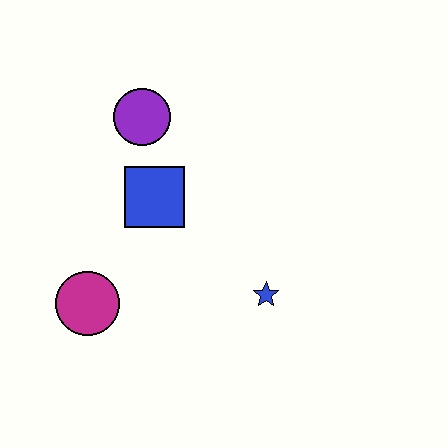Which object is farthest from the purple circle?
The blue star is farthest from the purple circle.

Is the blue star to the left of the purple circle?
No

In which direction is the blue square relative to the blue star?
The blue square is to the left of the blue star.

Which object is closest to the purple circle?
The blue square is closest to the purple circle.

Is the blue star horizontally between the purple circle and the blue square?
No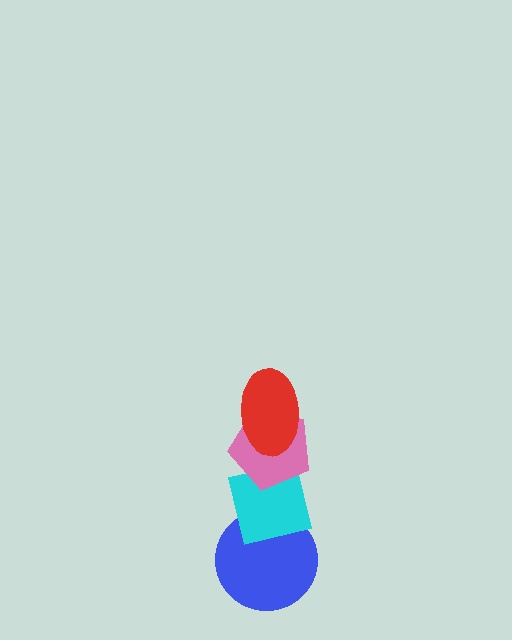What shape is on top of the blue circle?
The cyan square is on top of the blue circle.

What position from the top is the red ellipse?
The red ellipse is 1st from the top.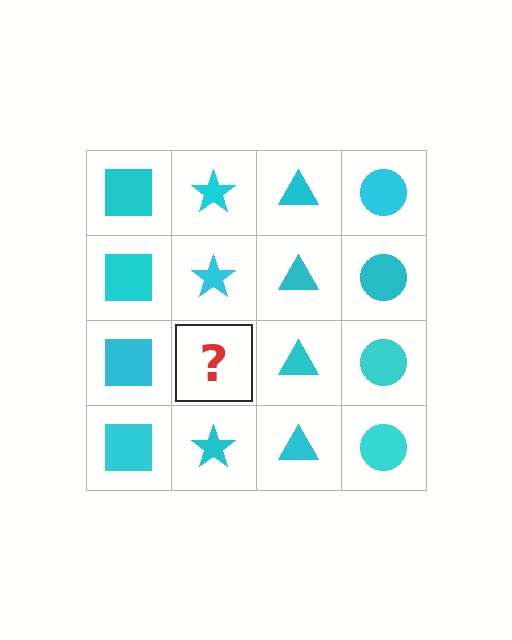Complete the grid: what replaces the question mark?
The question mark should be replaced with a cyan star.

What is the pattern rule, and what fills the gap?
The rule is that each column has a consistent shape. The gap should be filled with a cyan star.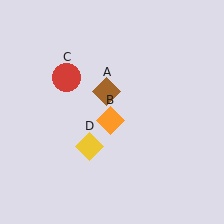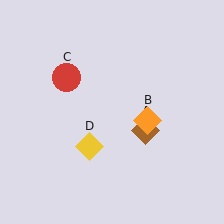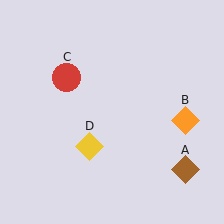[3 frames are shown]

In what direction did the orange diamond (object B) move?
The orange diamond (object B) moved right.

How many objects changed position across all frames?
2 objects changed position: brown diamond (object A), orange diamond (object B).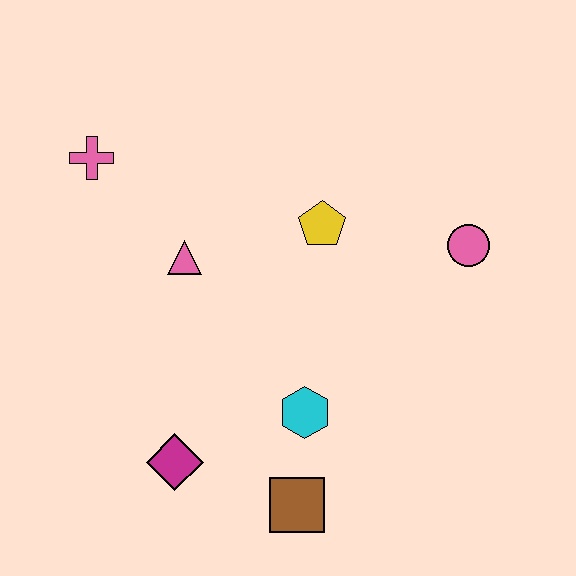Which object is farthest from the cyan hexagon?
The pink cross is farthest from the cyan hexagon.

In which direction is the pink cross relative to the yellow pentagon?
The pink cross is to the left of the yellow pentagon.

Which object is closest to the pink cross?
The pink triangle is closest to the pink cross.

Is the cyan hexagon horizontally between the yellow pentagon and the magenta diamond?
Yes